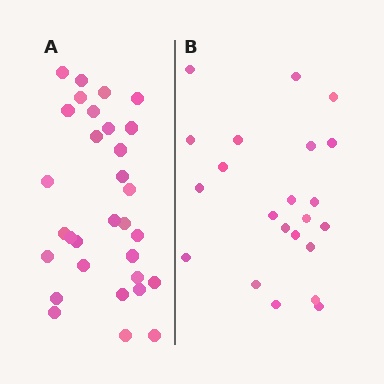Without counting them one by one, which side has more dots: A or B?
Region A (the left region) has more dots.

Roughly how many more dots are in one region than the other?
Region A has roughly 8 or so more dots than region B.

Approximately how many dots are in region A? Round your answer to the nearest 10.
About 30 dots. (The exact count is 31, which rounds to 30.)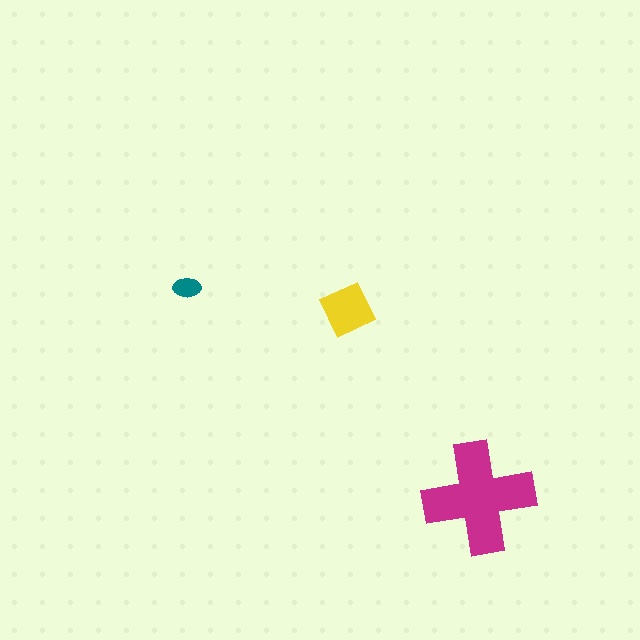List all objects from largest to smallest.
The magenta cross, the yellow square, the teal ellipse.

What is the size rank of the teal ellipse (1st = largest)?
3rd.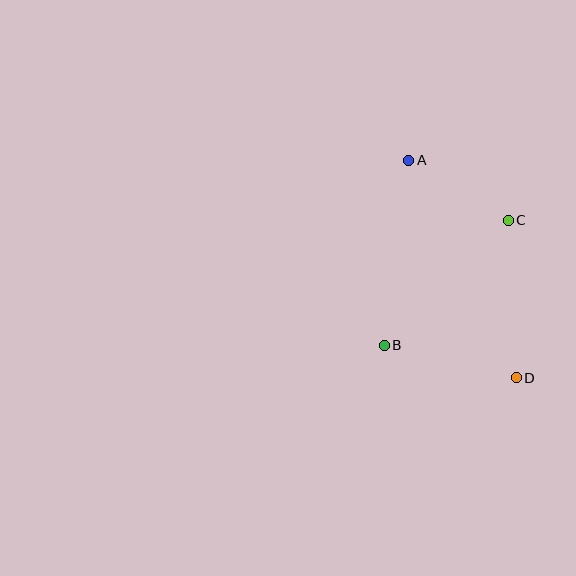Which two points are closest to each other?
Points A and C are closest to each other.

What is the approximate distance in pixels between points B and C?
The distance between B and C is approximately 176 pixels.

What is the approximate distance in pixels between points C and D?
The distance between C and D is approximately 158 pixels.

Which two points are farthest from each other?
Points A and D are farthest from each other.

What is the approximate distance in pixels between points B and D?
The distance between B and D is approximately 136 pixels.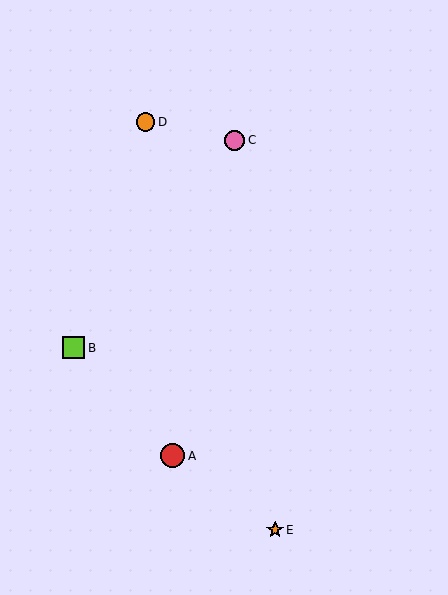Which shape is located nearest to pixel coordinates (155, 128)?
The orange circle (labeled D) at (145, 122) is nearest to that location.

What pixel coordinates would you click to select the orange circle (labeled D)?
Click at (145, 122) to select the orange circle D.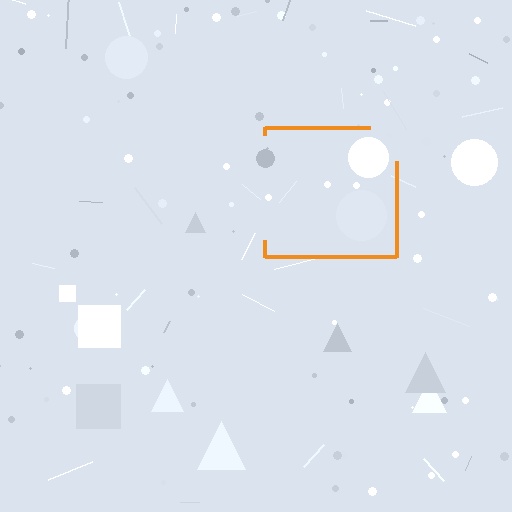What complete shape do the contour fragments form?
The contour fragments form a square.